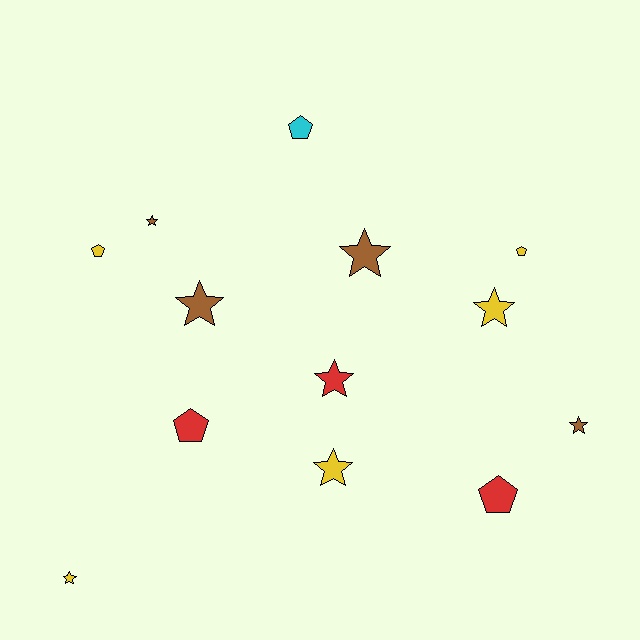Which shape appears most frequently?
Star, with 8 objects.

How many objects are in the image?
There are 13 objects.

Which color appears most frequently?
Yellow, with 5 objects.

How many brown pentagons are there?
There are no brown pentagons.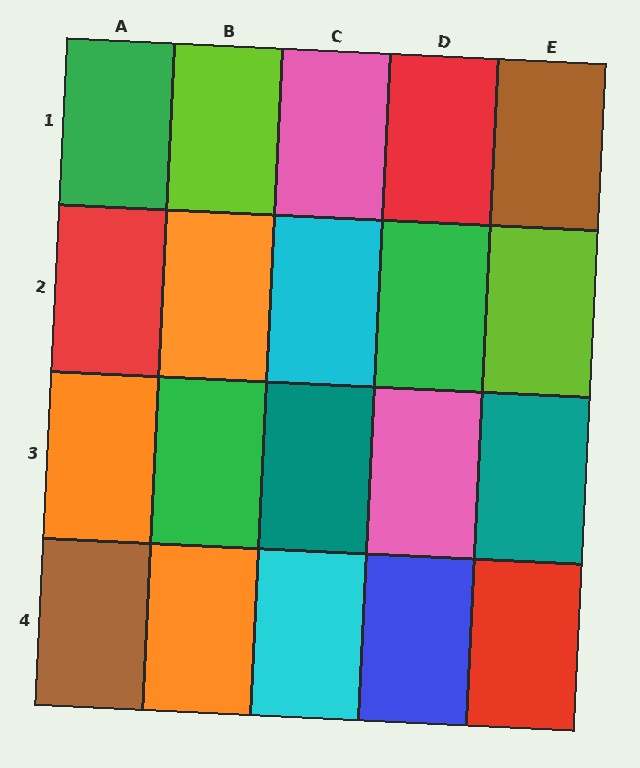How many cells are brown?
2 cells are brown.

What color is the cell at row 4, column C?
Cyan.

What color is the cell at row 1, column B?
Lime.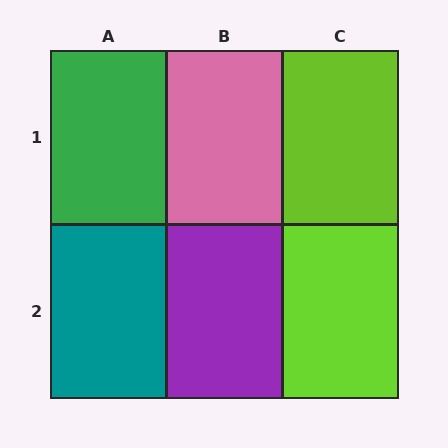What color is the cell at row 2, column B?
Purple.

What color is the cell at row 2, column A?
Teal.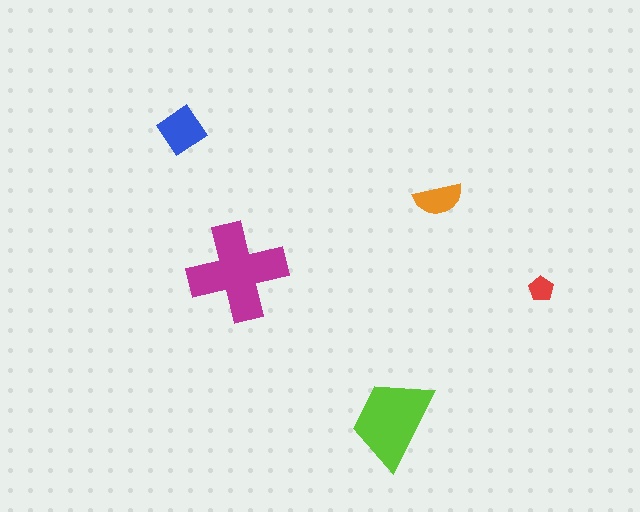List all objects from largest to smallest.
The magenta cross, the lime trapezoid, the blue diamond, the orange semicircle, the red pentagon.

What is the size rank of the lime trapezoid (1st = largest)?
2nd.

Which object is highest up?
The blue diamond is topmost.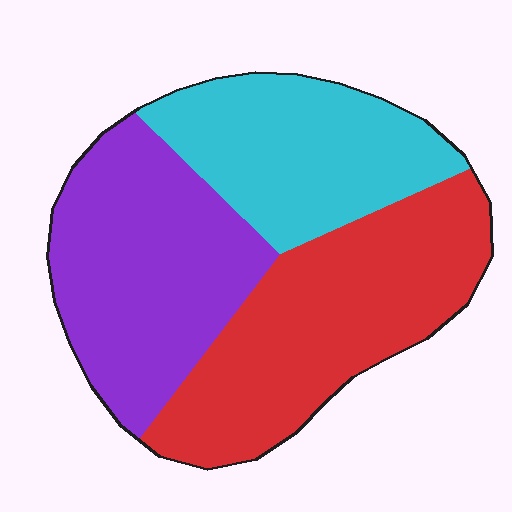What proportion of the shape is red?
Red takes up between a third and a half of the shape.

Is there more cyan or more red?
Red.